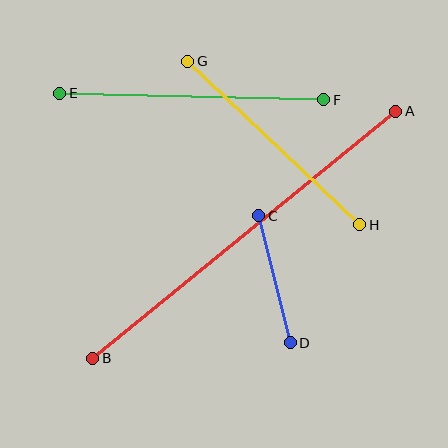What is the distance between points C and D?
The distance is approximately 131 pixels.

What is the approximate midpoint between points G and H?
The midpoint is at approximately (274, 143) pixels.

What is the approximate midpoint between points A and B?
The midpoint is at approximately (244, 235) pixels.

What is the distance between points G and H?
The distance is approximately 237 pixels.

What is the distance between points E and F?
The distance is approximately 264 pixels.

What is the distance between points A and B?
The distance is approximately 391 pixels.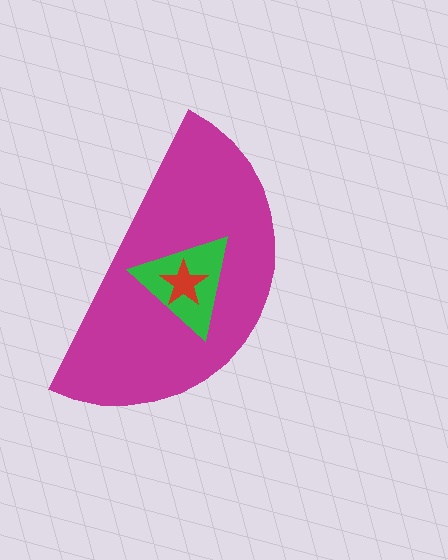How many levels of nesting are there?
3.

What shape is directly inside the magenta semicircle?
The green triangle.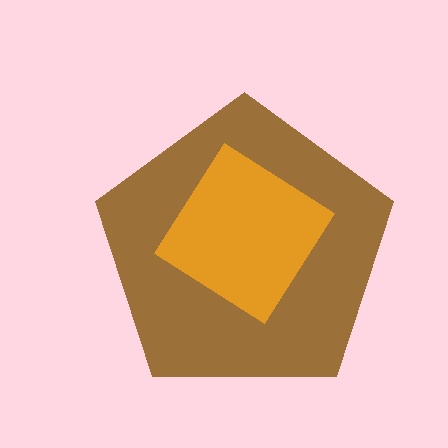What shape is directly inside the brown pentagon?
The orange diamond.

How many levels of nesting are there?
2.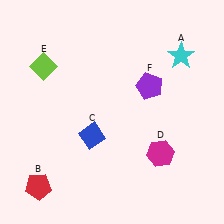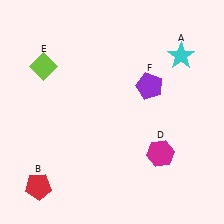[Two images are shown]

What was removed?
The blue diamond (C) was removed in Image 2.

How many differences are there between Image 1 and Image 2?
There is 1 difference between the two images.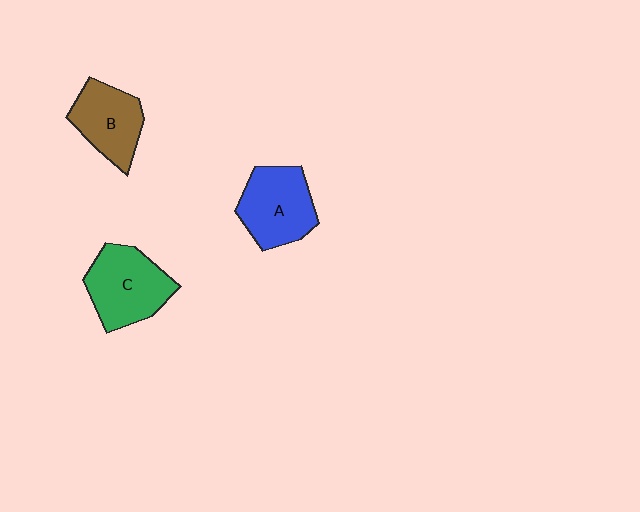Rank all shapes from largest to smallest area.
From largest to smallest: C (green), A (blue), B (brown).